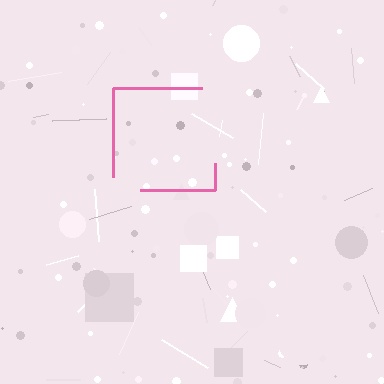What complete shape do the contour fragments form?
The contour fragments form a square.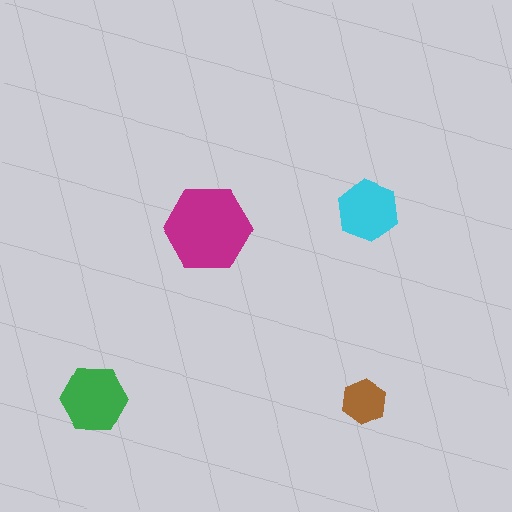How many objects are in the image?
There are 4 objects in the image.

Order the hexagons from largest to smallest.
the magenta one, the green one, the cyan one, the brown one.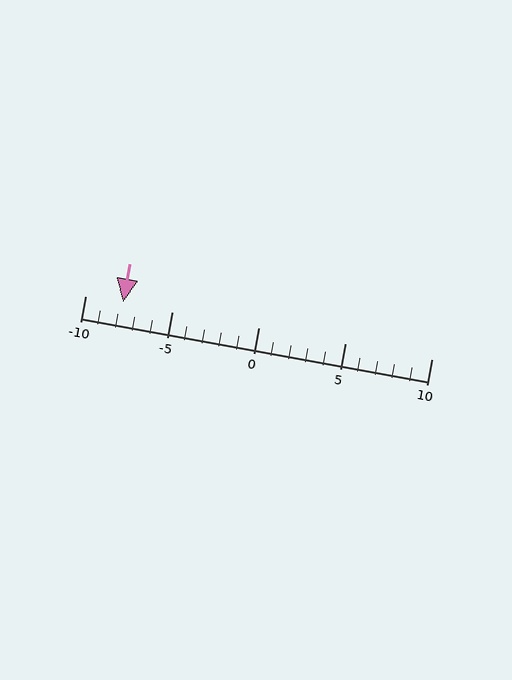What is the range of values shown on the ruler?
The ruler shows values from -10 to 10.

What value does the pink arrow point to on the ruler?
The pink arrow points to approximately -8.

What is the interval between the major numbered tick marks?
The major tick marks are spaced 5 units apart.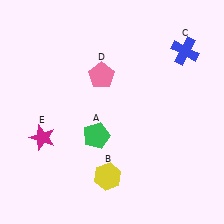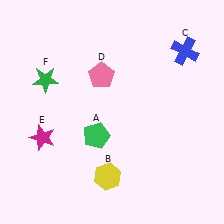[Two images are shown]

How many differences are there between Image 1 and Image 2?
There is 1 difference between the two images.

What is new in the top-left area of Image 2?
A green star (F) was added in the top-left area of Image 2.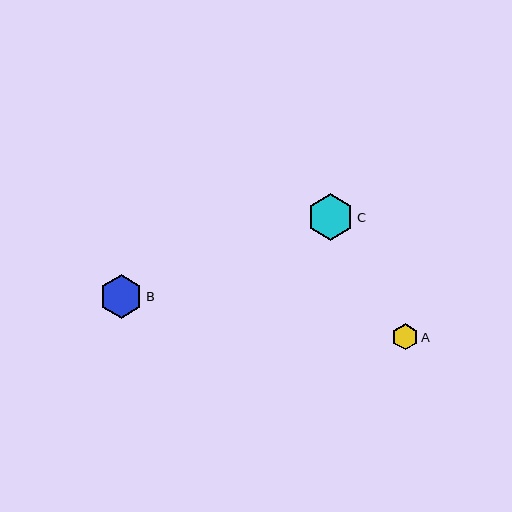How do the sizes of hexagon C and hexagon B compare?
Hexagon C and hexagon B are approximately the same size.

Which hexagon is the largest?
Hexagon C is the largest with a size of approximately 47 pixels.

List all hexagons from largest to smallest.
From largest to smallest: C, B, A.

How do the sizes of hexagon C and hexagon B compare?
Hexagon C and hexagon B are approximately the same size.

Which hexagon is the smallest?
Hexagon A is the smallest with a size of approximately 26 pixels.